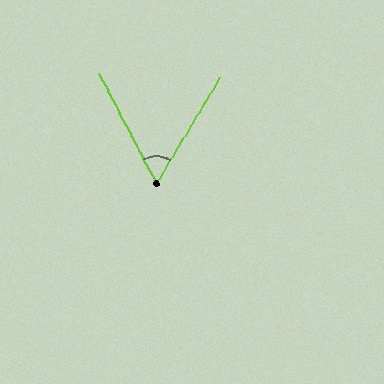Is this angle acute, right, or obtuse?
It is acute.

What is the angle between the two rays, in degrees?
Approximately 58 degrees.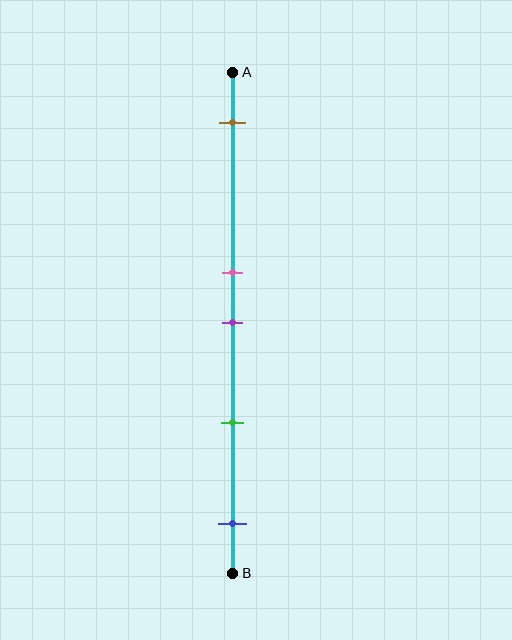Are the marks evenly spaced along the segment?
No, the marks are not evenly spaced.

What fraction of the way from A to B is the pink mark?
The pink mark is approximately 40% (0.4) of the way from A to B.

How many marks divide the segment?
There are 5 marks dividing the segment.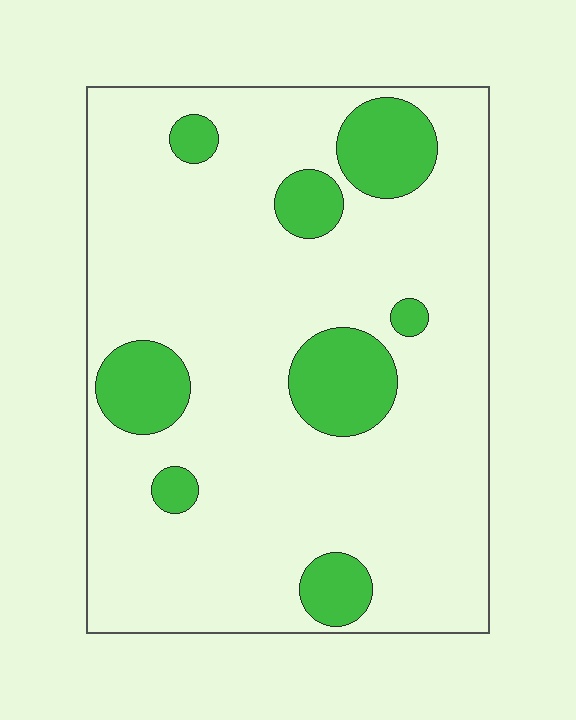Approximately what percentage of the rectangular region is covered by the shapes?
Approximately 15%.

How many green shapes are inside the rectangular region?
8.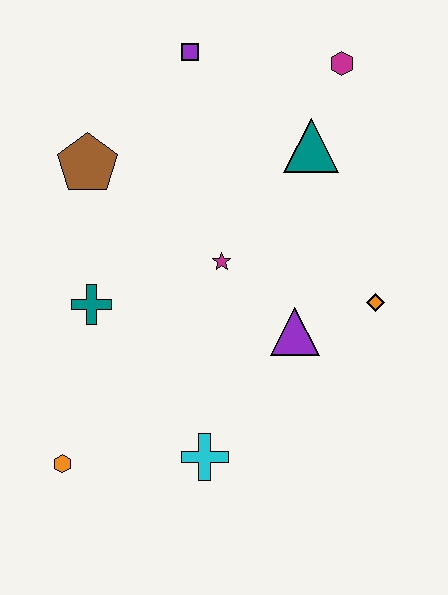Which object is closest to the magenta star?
The purple triangle is closest to the magenta star.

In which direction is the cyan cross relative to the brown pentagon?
The cyan cross is below the brown pentagon.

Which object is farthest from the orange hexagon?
The magenta hexagon is farthest from the orange hexagon.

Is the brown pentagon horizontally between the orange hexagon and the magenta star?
Yes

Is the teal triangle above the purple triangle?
Yes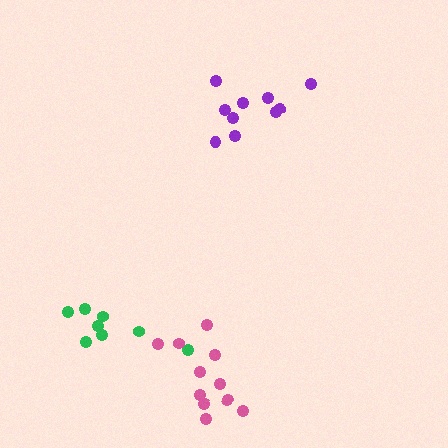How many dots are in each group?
Group 1: 8 dots, Group 2: 10 dots, Group 3: 11 dots (29 total).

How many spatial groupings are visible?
There are 3 spatial groupings.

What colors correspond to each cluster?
The clusters are colored: green, purple, pink.